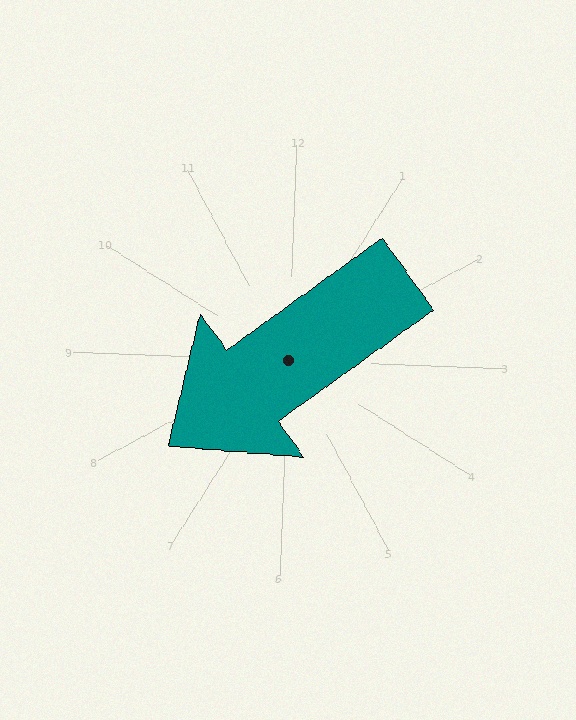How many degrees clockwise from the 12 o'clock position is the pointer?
Approximately 232 degrees.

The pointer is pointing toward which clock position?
Roughly 8 o'clock.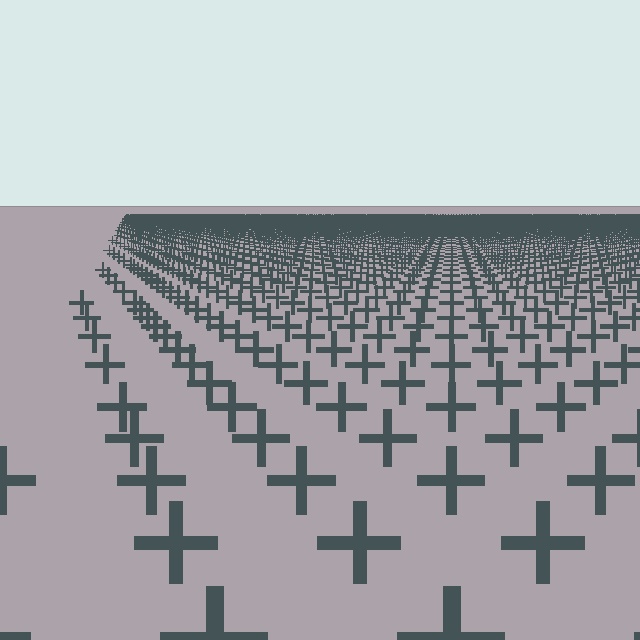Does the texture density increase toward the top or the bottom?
Density increases toward the top.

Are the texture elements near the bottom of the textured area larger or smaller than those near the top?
Larger. Near the bottom, elements are closer to the viewer and appear at a bigger on-screen size.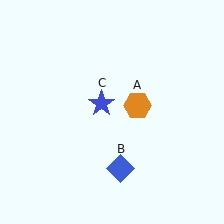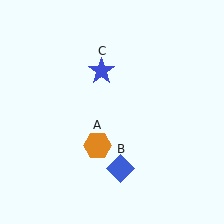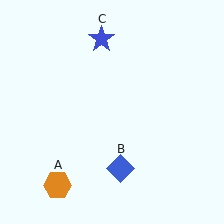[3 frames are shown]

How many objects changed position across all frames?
2 objects changed position: orange hexagon (object A), blue star (object C).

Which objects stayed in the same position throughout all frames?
Blue diamond (object B) remained stationary.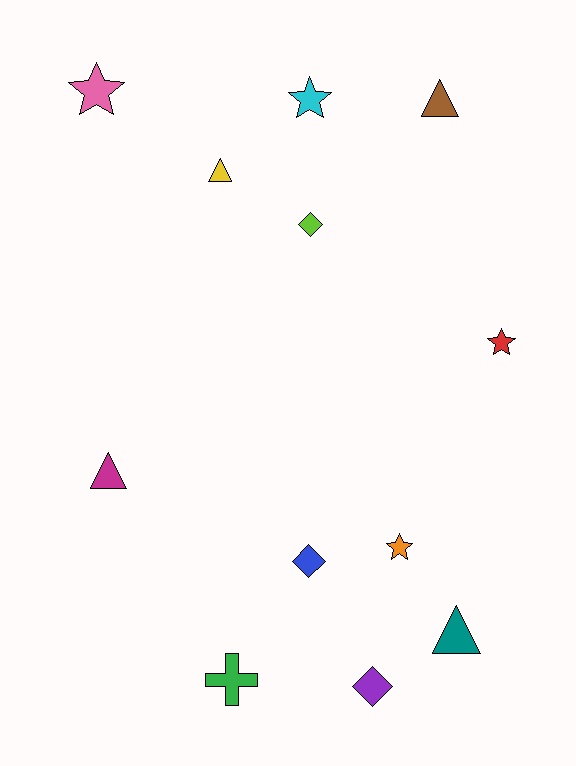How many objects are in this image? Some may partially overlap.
There are 12 objects.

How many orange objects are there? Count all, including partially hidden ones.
There is 1 orange object.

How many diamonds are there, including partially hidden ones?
There are 3 diamonds.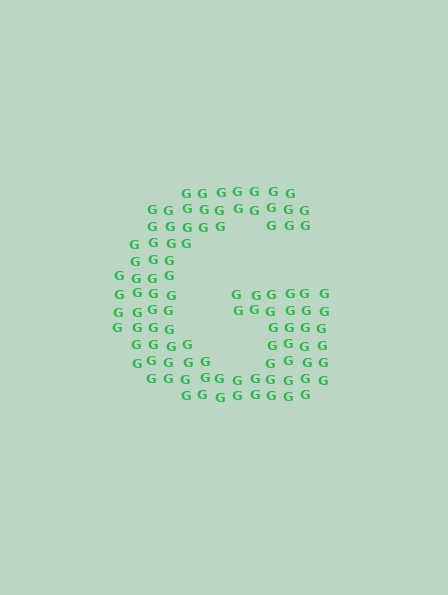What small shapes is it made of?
It is made of small letter G's.